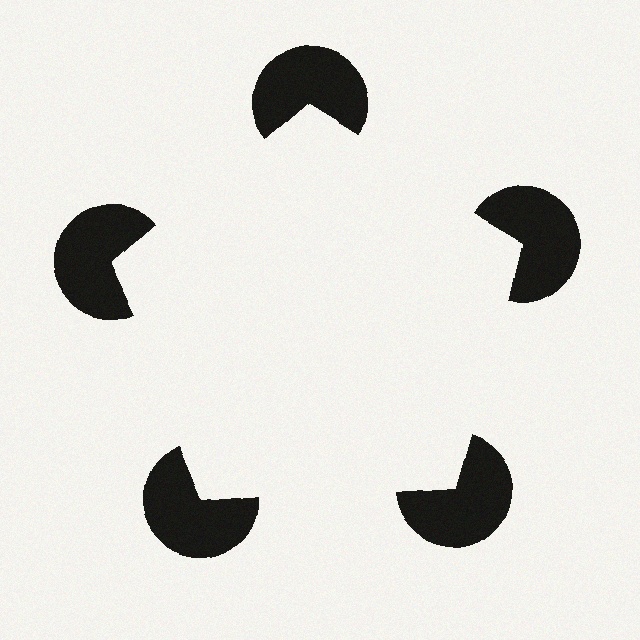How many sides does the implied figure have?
5 sides.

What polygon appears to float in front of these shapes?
An illusory pentagon — its edges are inferred from the aligned wedge cuts in the pac-man discs, not physically drawn.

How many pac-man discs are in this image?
There are 5 — one at each vertex of the illusory pentagon.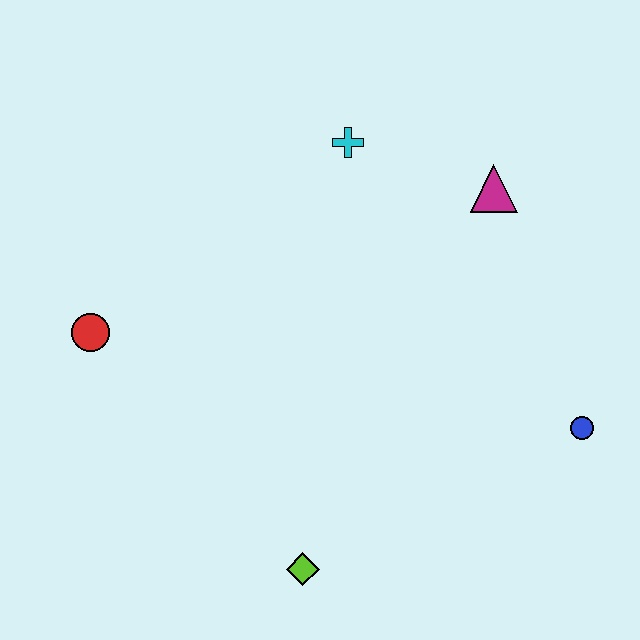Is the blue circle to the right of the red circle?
Yes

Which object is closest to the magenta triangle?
The cyan cross is closest to the magenta triangle.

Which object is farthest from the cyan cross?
The lime diamond is farthest from the cyan cross.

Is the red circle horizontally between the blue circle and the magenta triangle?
No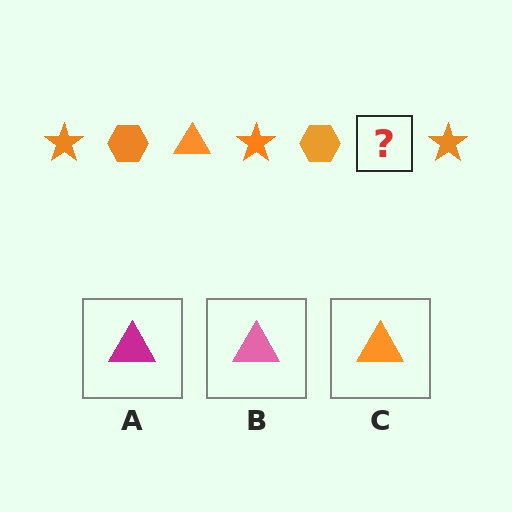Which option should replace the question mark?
Option C.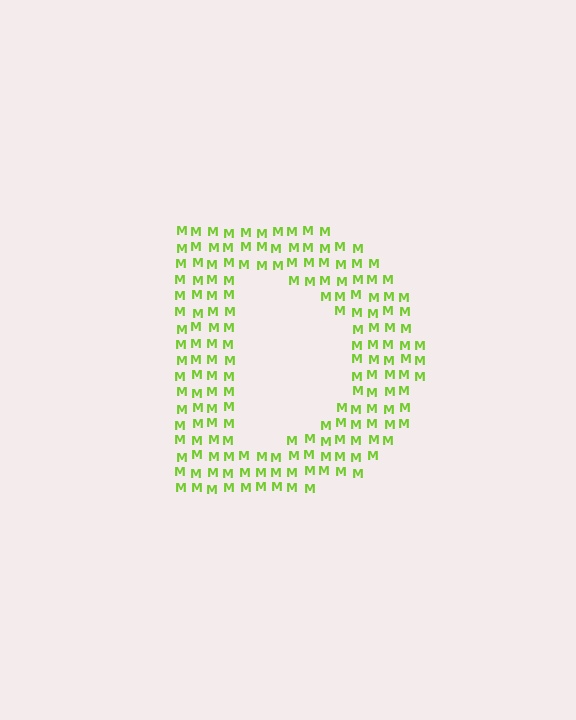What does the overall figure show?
The overall figure shows the letter D.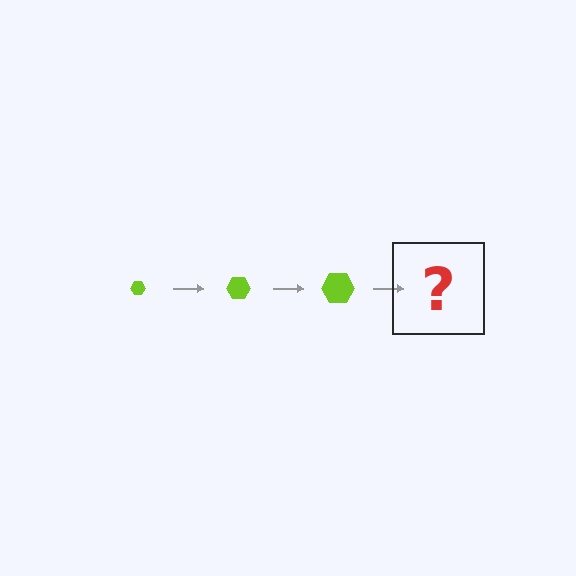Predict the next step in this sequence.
The next step is a lime hexagon, larger than the previous one.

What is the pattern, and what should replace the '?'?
The pattern is that the hexagon gets progressively larger each step. The '?' should be a lime hexagon, larger than the previous one.